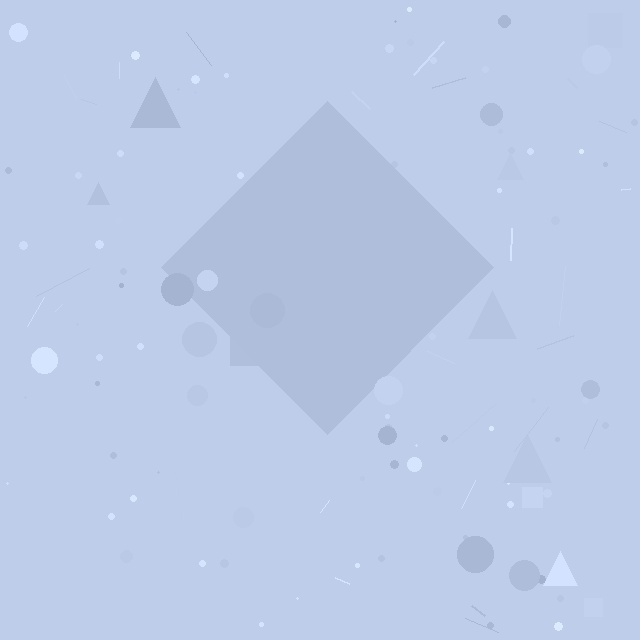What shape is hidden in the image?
A diamond is hidden in the image.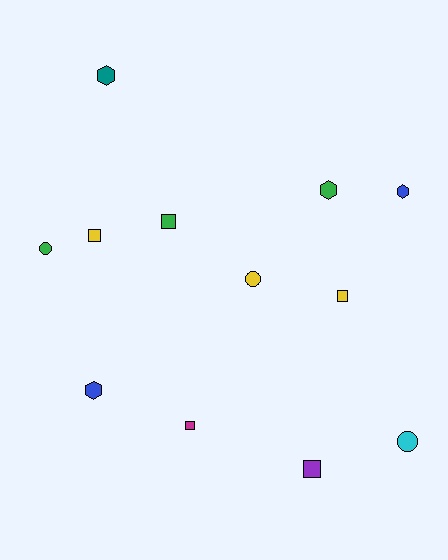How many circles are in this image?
There are 3 circles.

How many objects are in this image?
There are 12 objects.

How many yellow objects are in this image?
There are 3 yellow objects.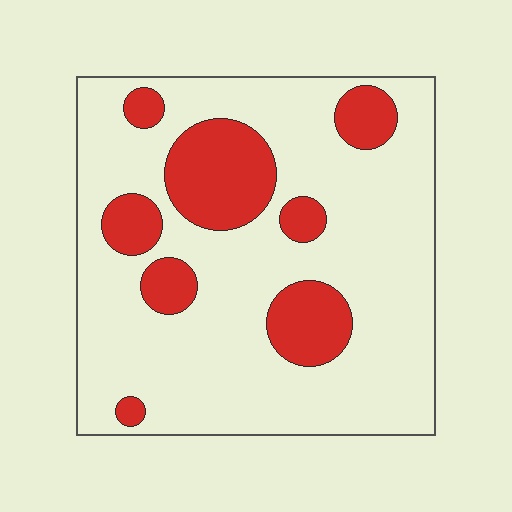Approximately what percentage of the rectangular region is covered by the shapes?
Approximately 20%.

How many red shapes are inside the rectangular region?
8.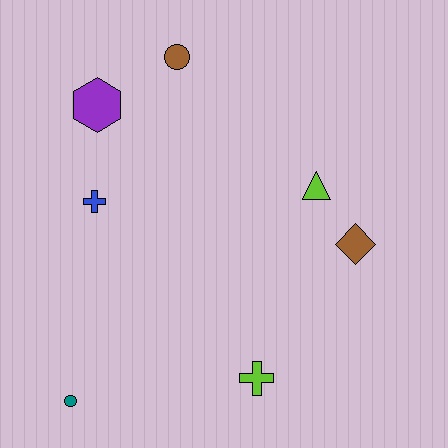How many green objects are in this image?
There are no green objects.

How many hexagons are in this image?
There is 1 hexagon.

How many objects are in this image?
There are 7 objects.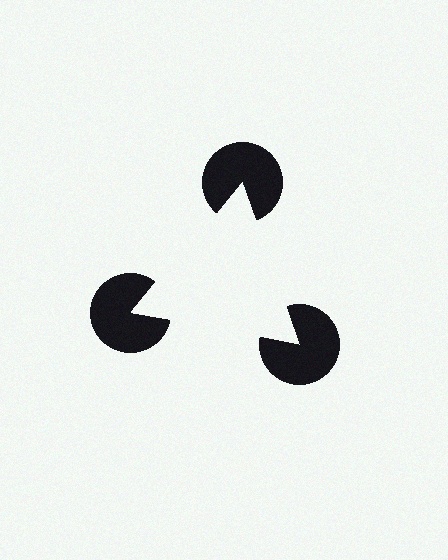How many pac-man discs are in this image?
There are 3 — one at each vertex of the illusory triangle.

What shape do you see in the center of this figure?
An illusory triangle — its edges are inferred from the aligned wedge cuts in the pac-man discs, not physically drawn.